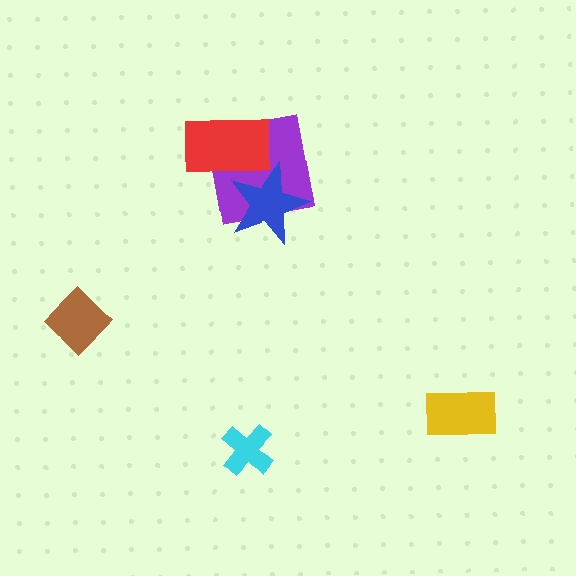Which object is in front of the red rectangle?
The blue star is in front of the red rectangle.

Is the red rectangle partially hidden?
Yes, it is partially covered by another shape.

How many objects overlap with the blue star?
2 objects overlap with the blue star.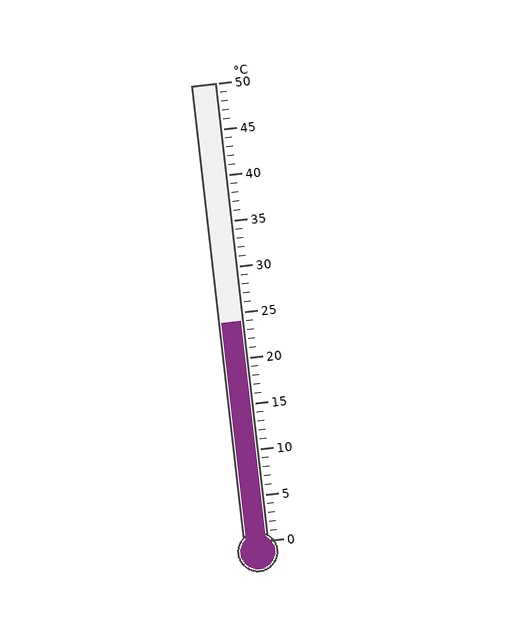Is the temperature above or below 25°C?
The temperature is below 25°C.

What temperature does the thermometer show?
The thermometer shows approximately 24°C.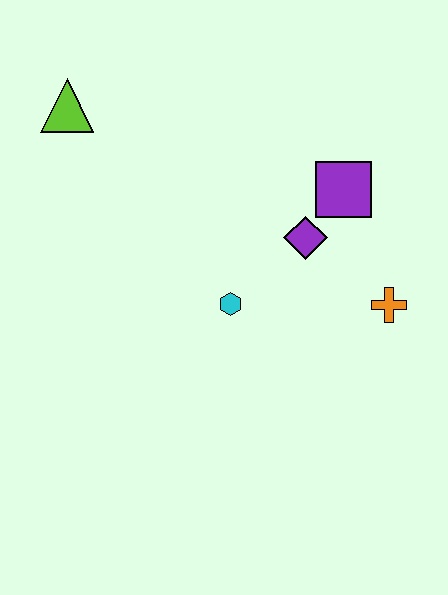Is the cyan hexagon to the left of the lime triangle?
No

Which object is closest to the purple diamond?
The purple square is closest to the purple diamond.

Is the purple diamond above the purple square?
No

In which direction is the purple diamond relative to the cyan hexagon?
The purple diamond is to the right of the cyan hexagon.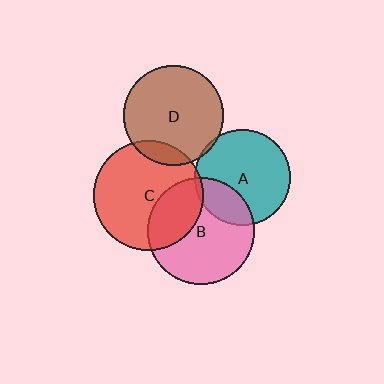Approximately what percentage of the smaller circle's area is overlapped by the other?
Approximately 10%.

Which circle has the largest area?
Circle C (red).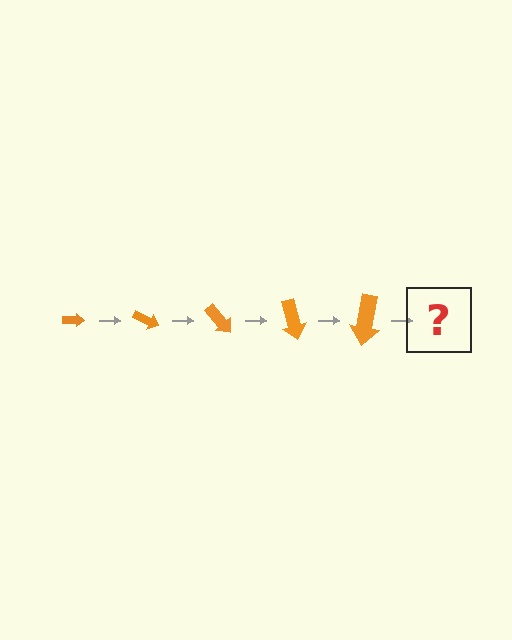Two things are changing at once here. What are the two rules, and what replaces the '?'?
The two rules are that the arrow grows larger each step and it rotates 25 degrees each step. The '?' should be an arrow, larger than the previous one and rotated 125 degrees from the start.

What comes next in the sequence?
The next element should be an arrow, larger than the previous one and rotated 125 degrees from the start.